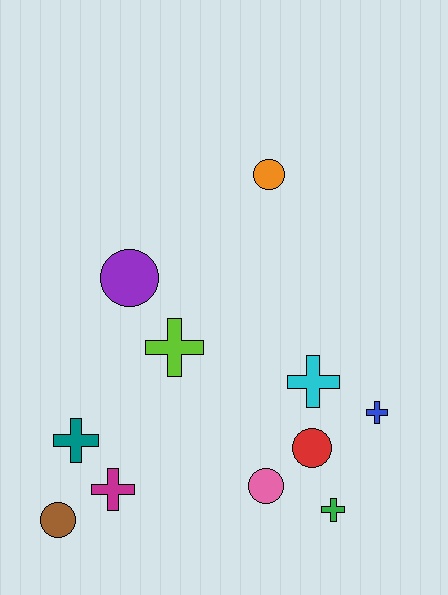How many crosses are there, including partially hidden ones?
There are 6 crosses.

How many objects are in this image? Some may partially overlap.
There are 11 objects.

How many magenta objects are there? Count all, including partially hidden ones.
There is 1 magenta object.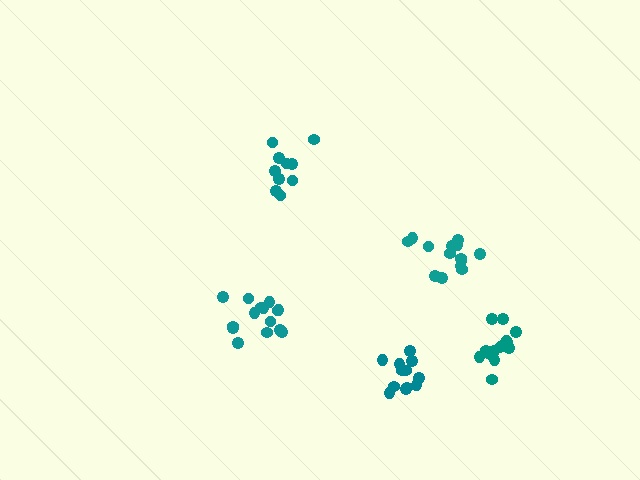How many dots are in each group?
Group 1: 10 dots, Group 2: 14 dots, Group 3: 12 dots, Group 4: 15 dots, Group 5: 14 dots (65 total).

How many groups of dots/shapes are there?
There are 5 groups.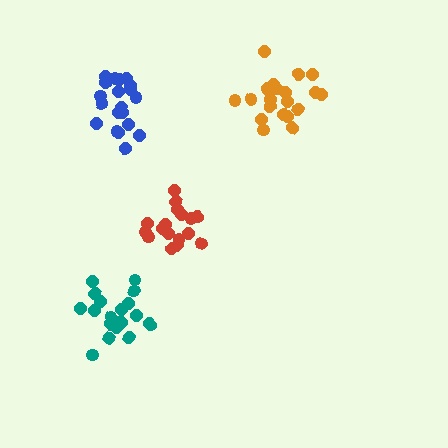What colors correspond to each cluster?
The clusters are colored: red, orange, blue, teal.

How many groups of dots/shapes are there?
There are 4 groups.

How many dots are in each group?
Group 1: 18 dots, Group 2: 21 dots, Group 3: 20 dots, Group 4: 21 dots (80 total).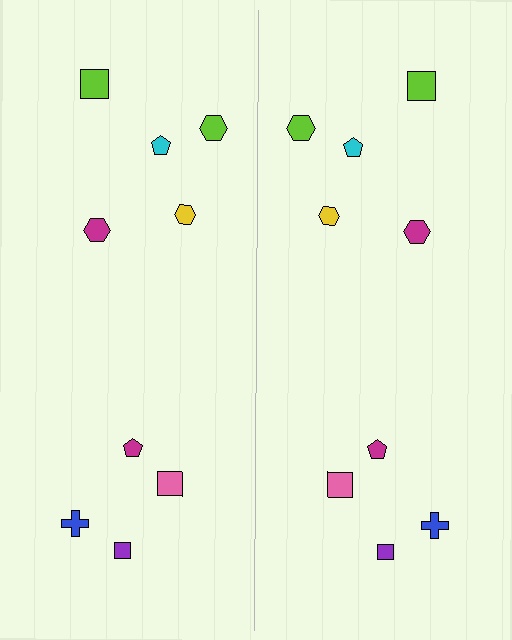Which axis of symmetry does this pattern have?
The pattern has a vertical axis of symmetry running through the center of the image.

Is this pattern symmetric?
Yes, this pattern has bilateral (reflection) symmetry.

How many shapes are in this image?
There are 18 shapes in this image.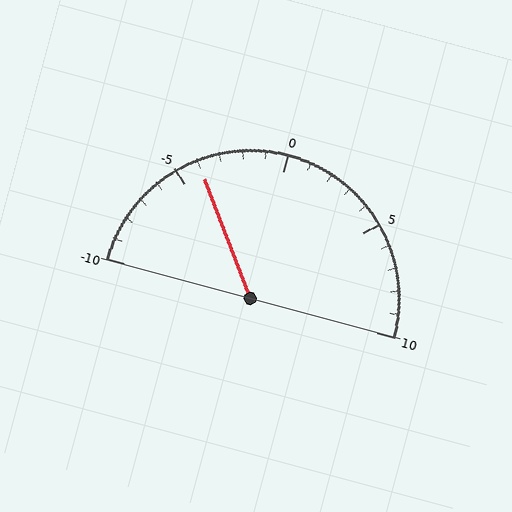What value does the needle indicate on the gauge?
The needle indicates approximately -4.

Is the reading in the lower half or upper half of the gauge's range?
The reading is in the lower half of the range (-10 to 10).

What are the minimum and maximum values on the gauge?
The gauge ranges from -10 to 10.